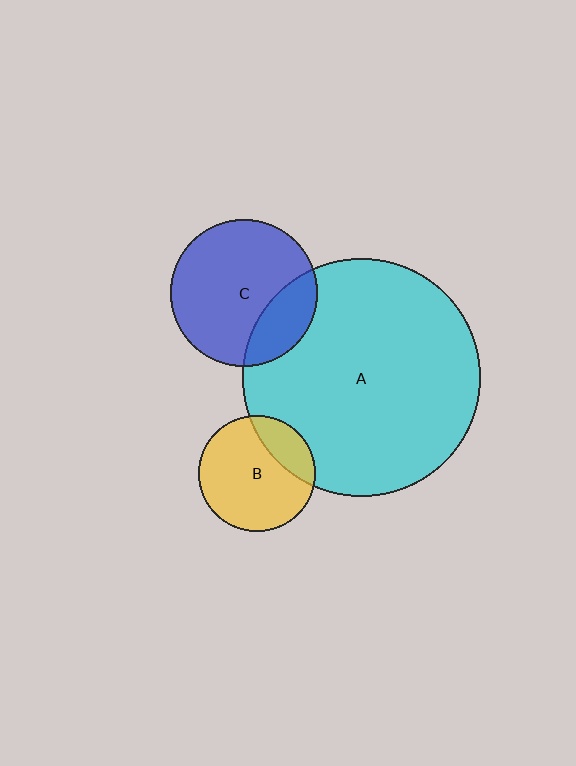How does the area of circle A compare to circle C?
Approximately 2.7 times.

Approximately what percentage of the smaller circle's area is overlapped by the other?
Approximately 25%.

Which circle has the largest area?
Circle A (cyan).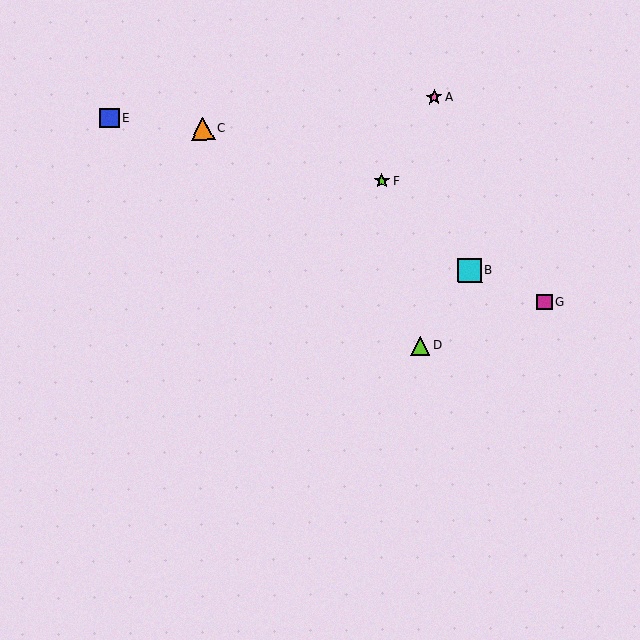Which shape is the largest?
The cyan square (labeled B) is the largest.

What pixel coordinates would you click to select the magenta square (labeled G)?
Click at (544, 302) to select the magenta square G.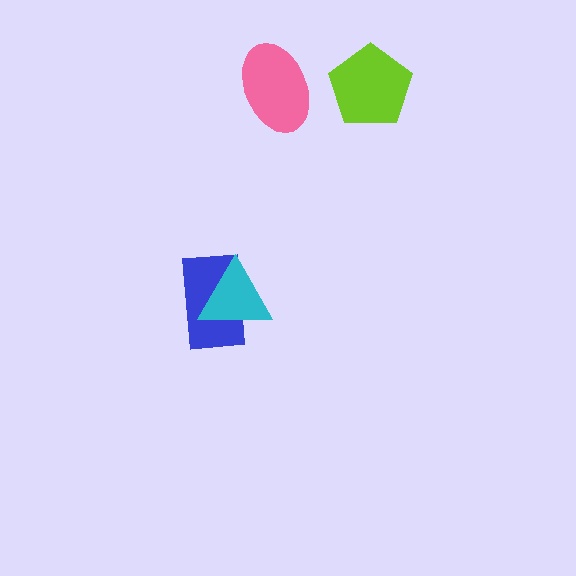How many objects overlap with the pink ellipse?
0 objects overlap with the pink ellipse.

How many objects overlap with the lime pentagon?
0 objects overlap with the lime pentagon.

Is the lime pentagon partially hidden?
No, no other shape covers it.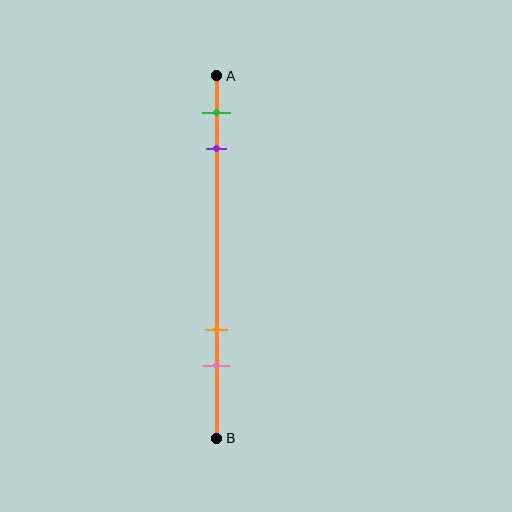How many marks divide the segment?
There are 4 marks dividing the segment.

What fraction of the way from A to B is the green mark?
The green mark is approximately 10% (0.1) of the way from A to B.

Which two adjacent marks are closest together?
The green and purple marks are the closest adjacent pair.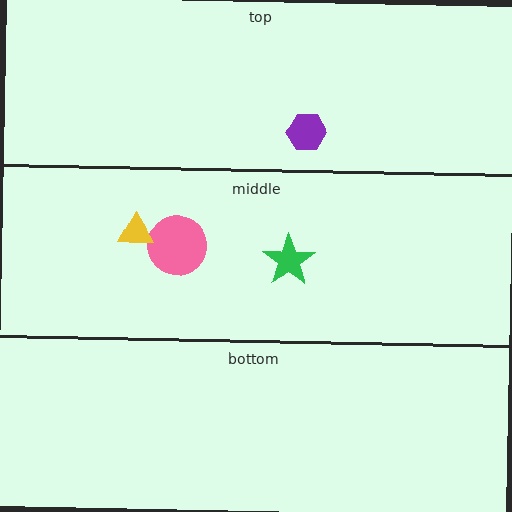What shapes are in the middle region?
The pink circle, the yellow triangle, the green star.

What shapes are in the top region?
The purple hexagon.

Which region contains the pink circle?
The middle region.